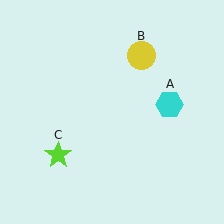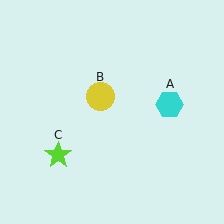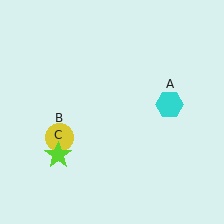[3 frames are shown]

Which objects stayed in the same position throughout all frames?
Cyan hexagon (object A) and lime star (object C) remained stationary.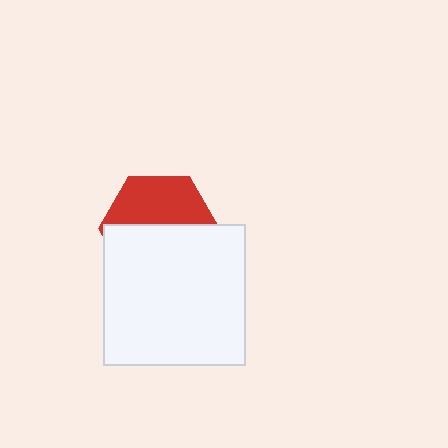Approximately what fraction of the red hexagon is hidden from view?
Roughly 56% of the red hexagon is hidden behind the white square.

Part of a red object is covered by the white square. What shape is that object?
It is a hexagon.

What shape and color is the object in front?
The object in front is a white square.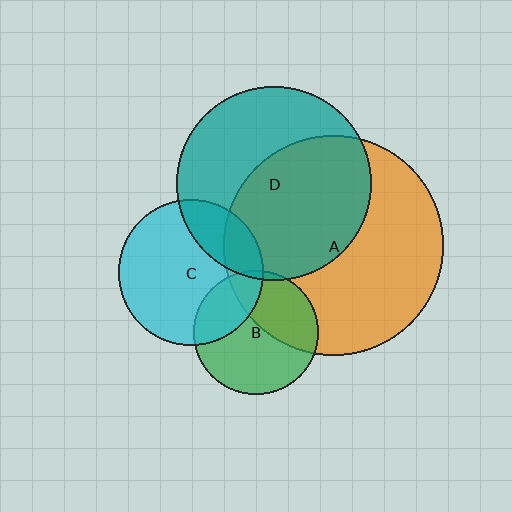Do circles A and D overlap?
Yes.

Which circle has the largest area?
Circle A (orange).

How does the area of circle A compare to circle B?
Approximately 3.1 times.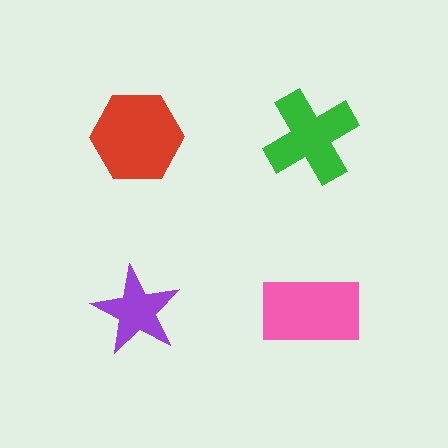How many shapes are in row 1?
2 shapes.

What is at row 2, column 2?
A pink rectangle.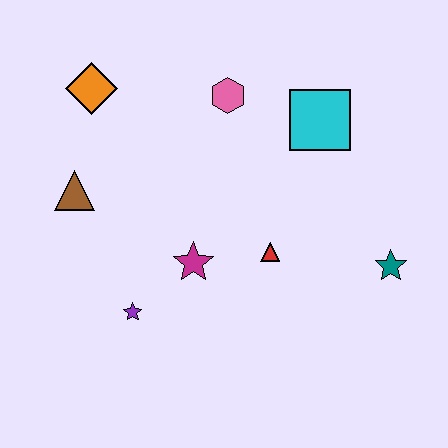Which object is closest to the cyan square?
The pink hexagon is closest to the cyan square.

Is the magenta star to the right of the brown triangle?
Yes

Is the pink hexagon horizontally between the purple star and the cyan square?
Yes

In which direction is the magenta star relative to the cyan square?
The magenta star is below the cyan square.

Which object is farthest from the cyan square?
The purple star is farthest from the cyan square.